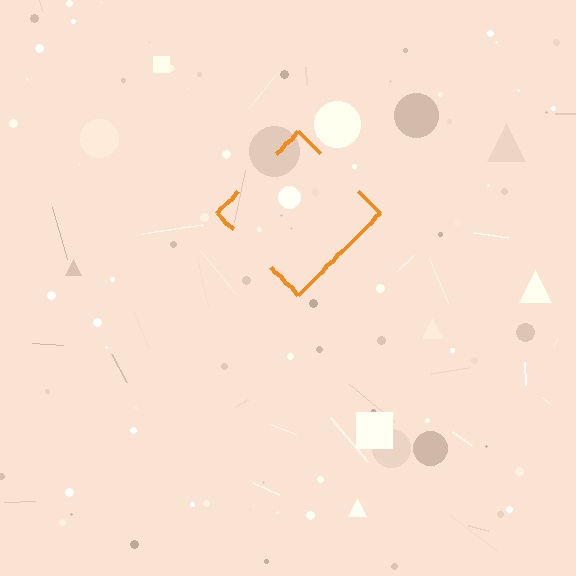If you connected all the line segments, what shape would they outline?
They would outline a diamond.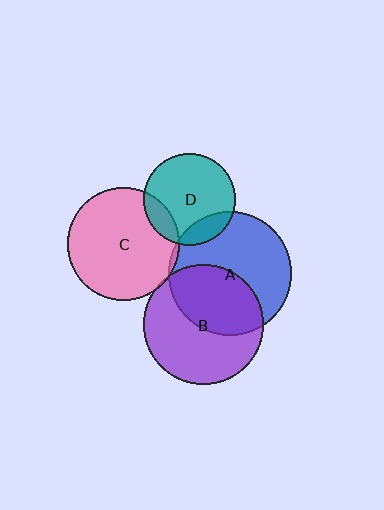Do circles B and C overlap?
Yes.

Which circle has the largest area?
Circle A (blue).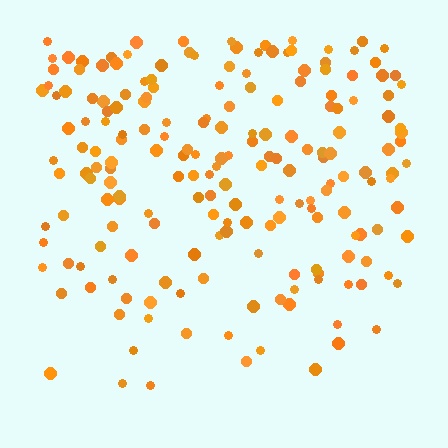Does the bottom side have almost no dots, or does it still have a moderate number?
Still a moderate number, just noticeably fewer than the top.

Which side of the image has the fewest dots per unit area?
The bottom.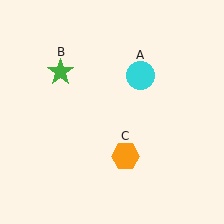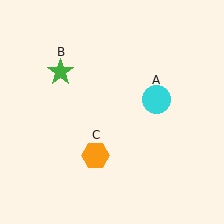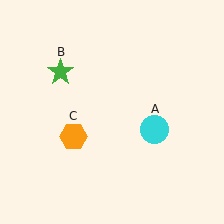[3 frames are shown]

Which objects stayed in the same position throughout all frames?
Green star (object B) remained stationary.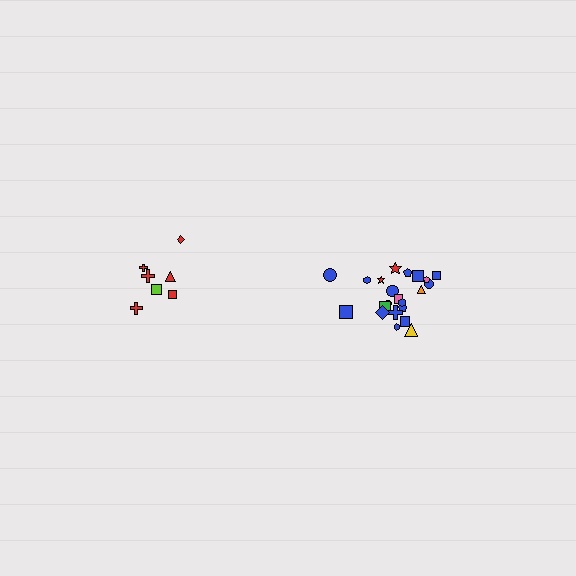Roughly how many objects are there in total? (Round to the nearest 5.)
Roughly 30 objects in total.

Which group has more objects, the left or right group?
The right group.